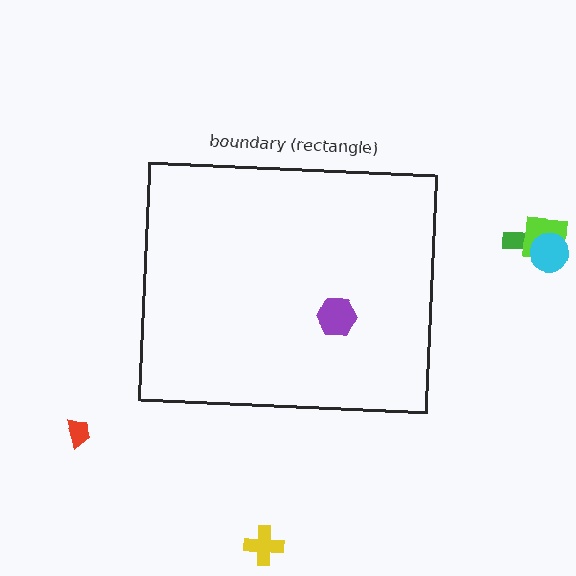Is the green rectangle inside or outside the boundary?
Outside.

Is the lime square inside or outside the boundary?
Outside.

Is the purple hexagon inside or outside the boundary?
Inside.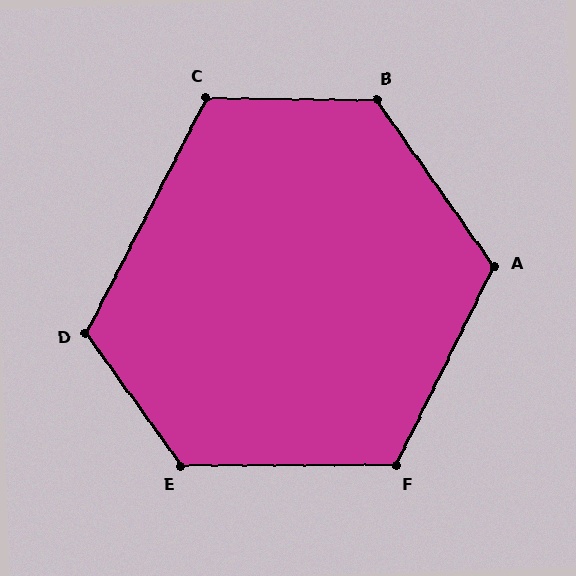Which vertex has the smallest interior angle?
C, at approximately 116 degrees.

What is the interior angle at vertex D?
Approximately 117 degrees (obtuse).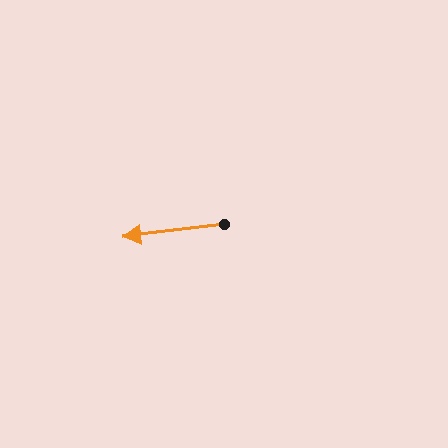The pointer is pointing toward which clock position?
Roughly 9 o'clock.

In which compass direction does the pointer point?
West.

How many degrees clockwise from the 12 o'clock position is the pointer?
Approximately 263 degrees.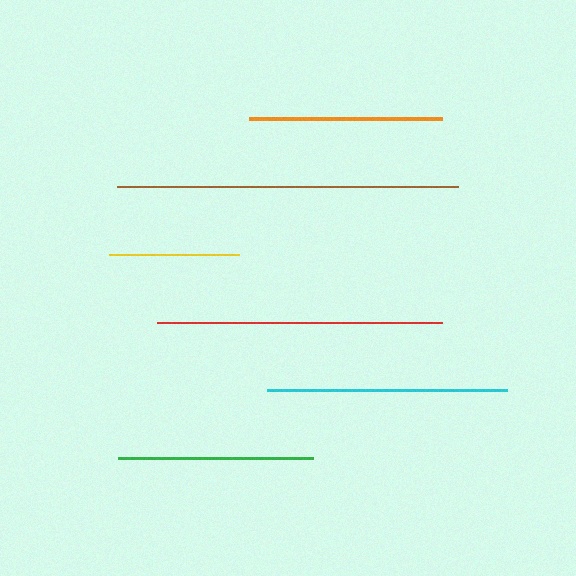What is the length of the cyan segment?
The cyan segment is approximately 240 pixels long.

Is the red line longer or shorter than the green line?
The red line is longer than the green line.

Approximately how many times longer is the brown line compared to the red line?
The brown line is approximately 1.2 times the length of the red line.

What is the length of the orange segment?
The orange segment is approximately 194 pixels long.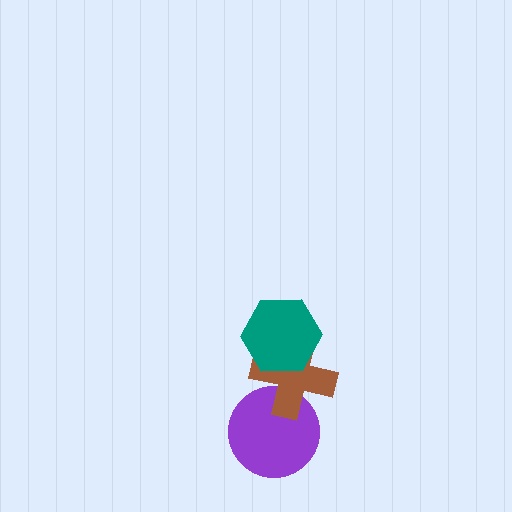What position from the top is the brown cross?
The brown cross is 2nd from the top.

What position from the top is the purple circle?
The purple circle is 3rd from the top.